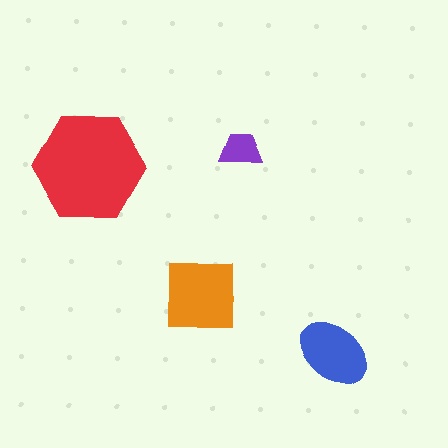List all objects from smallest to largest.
The purple trapezoid, the blue ellipse, the orange square, the red hexagon.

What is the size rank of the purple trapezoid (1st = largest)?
4th.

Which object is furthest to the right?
The blue ellipse is rightmost.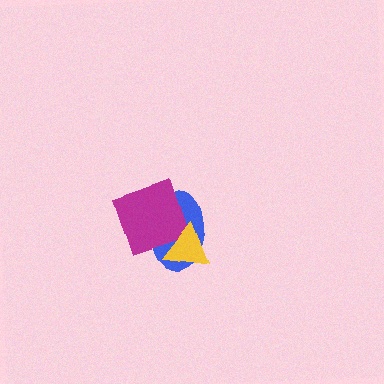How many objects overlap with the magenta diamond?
2 objects overlap with the magenta diamond.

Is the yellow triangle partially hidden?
No, no other shape covers it.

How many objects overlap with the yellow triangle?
2 objects overlap with the yellow triangle.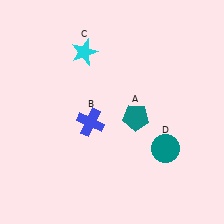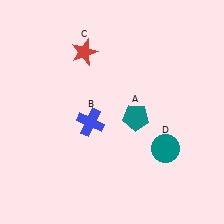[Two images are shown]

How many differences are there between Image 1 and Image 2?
There is 1 difference between the two images.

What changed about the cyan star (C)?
In Image 1, C is cyan. In Image 2, it changed to red.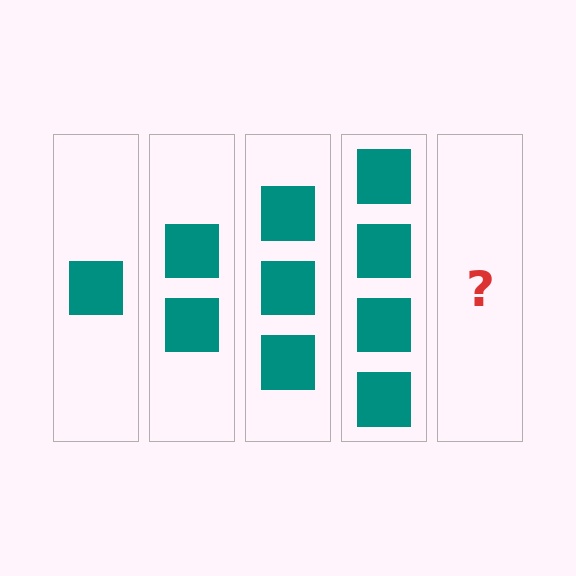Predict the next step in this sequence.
The next step is 5 squares.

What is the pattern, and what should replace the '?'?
The pattern is that each step adds one more square. The '?' should be 5 squares.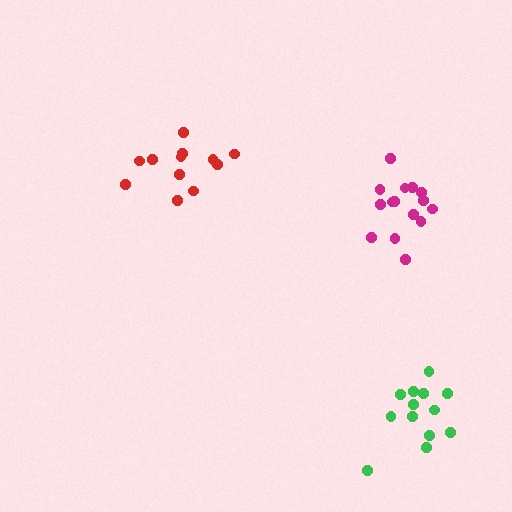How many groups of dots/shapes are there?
There are 3 groups.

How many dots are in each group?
Group 1: 12 dots, Group 2: 15 dots, Group 3: 13 dots (40 total).